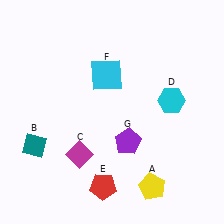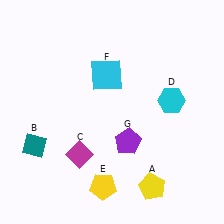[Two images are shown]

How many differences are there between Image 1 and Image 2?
There is 1 difference between the two images.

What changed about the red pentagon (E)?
In Image 1, E is red. In Image 2, it changed to yellow.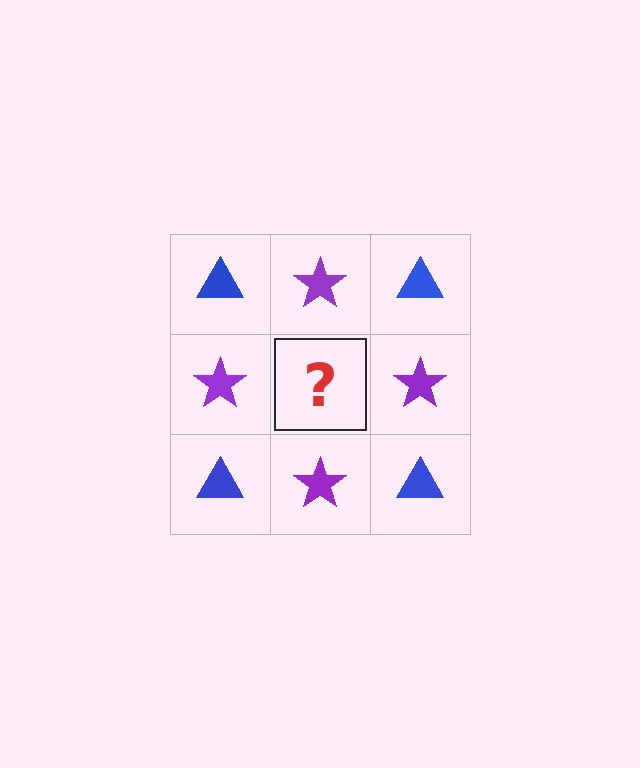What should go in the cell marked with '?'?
The missing cell should contain a blue triangle.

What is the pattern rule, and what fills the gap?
The rule is that it alternates blue triangle and purple star in a checkerboard pattern. The gap should be filled with a blue triangle.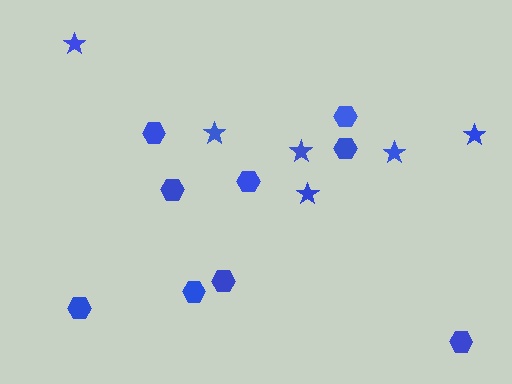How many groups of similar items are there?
There are 2 groups: one group of stars (6) and one group of hexagons (9).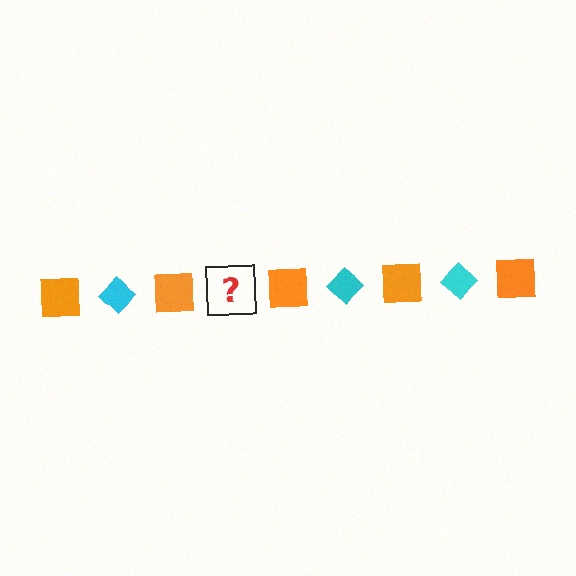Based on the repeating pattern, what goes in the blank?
The blank should be a cyan diamond.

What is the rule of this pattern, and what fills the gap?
The rule is that the pattern alternates between orange square and cyan diamond. The gap should be filled with a cyan diamond.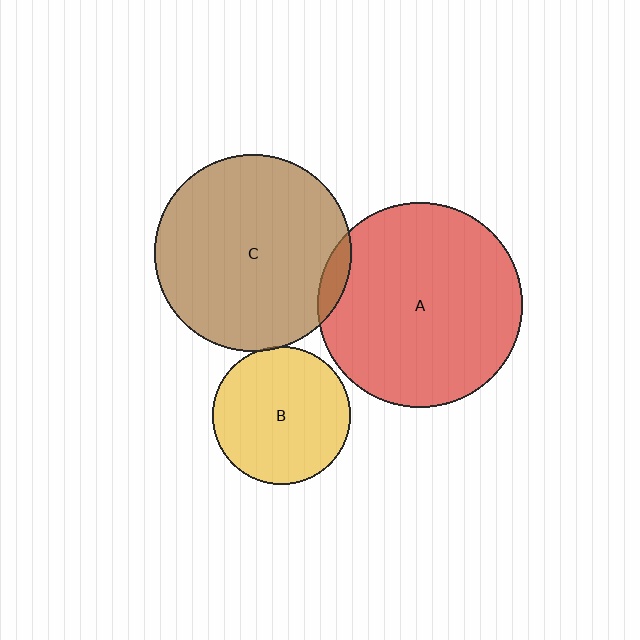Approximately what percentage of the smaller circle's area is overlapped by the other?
Approximately 5%.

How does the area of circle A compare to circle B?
Approximately 2.2 times.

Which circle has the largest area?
Circle A (red).